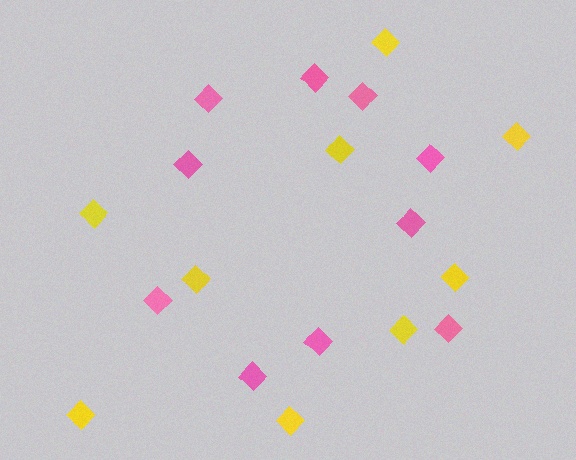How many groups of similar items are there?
There are 2 groups: one group of yellow diamonds (9) and one group of pink diamonds (10).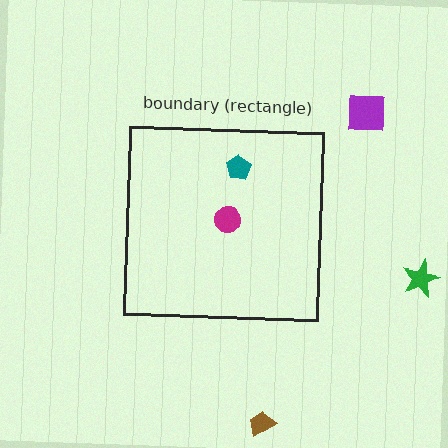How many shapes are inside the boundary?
2 inside, 3 outside.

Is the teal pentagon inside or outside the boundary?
Inside.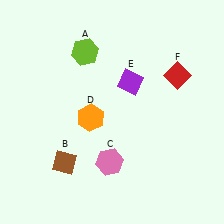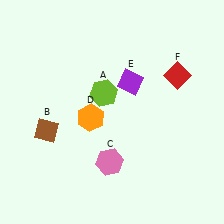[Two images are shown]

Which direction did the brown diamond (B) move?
The brown diamond (B) moved up.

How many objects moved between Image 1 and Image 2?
2 objects moved between the two images.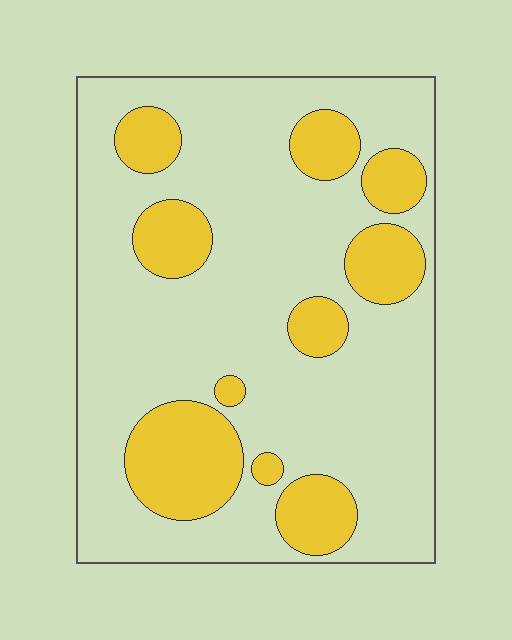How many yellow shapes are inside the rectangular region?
10.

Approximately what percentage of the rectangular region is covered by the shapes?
Approximately 25%.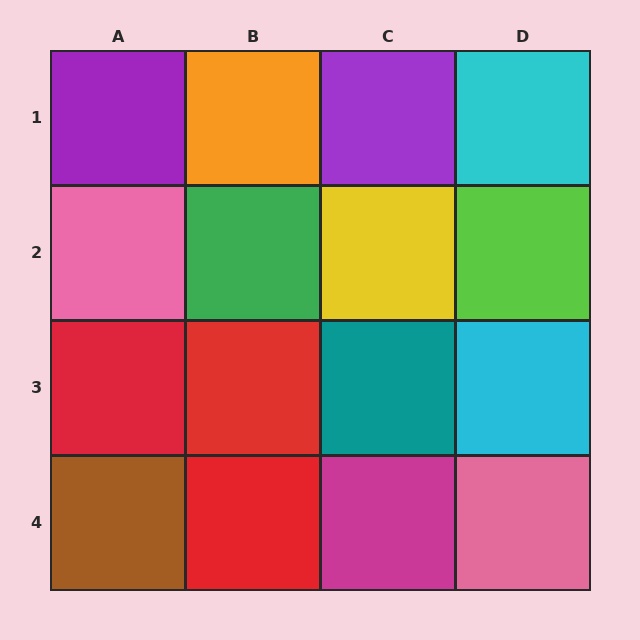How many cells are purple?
2 cells are purple.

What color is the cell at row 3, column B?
Red.